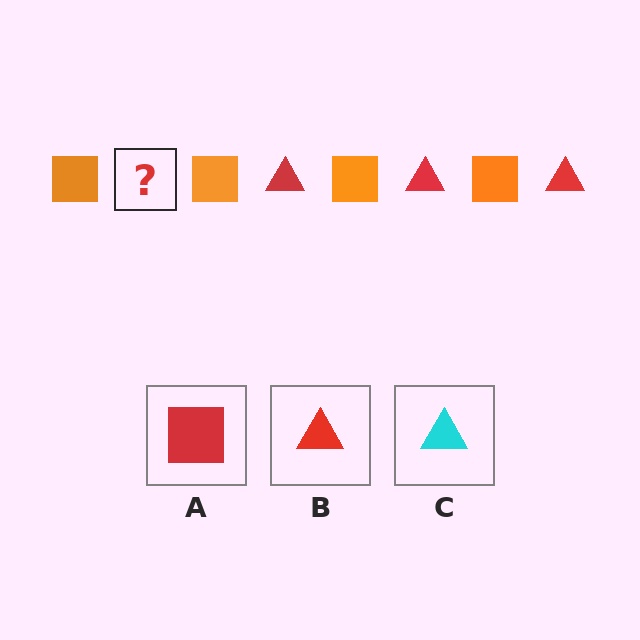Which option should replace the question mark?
Option B.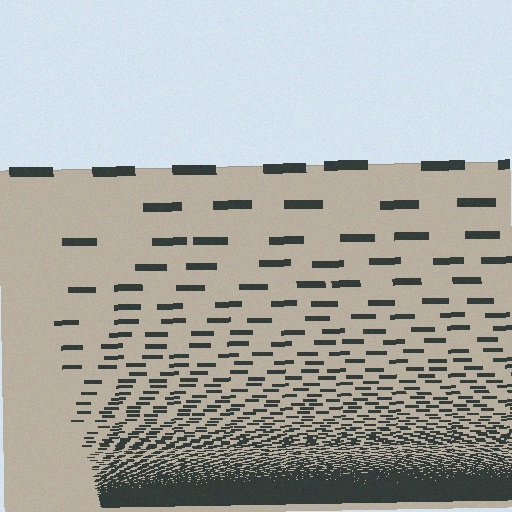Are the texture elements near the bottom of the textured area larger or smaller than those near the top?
Smaller. The gradient is inverted — elements near the bottom are smaller and denser.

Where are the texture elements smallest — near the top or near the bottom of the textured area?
Near the bottom.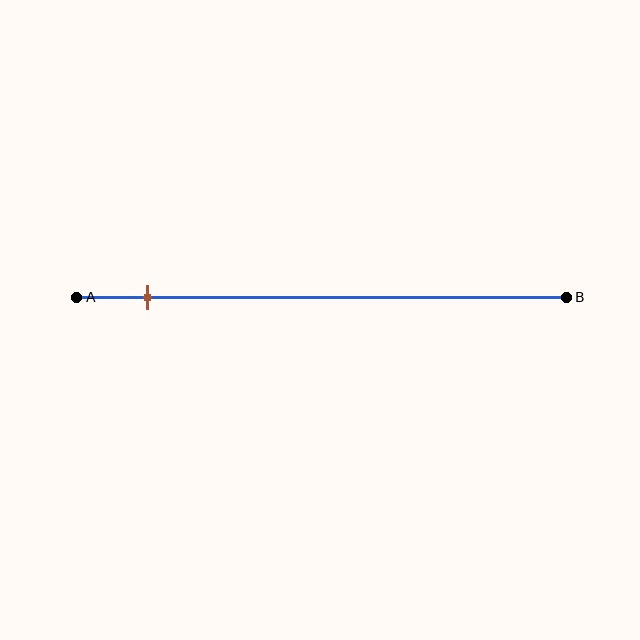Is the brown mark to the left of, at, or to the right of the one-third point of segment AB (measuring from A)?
The brown mark is to the left of the one-third point of segment AB.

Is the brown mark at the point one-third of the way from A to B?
No, the mark is at about 15% from A, not at the 33% one-third point.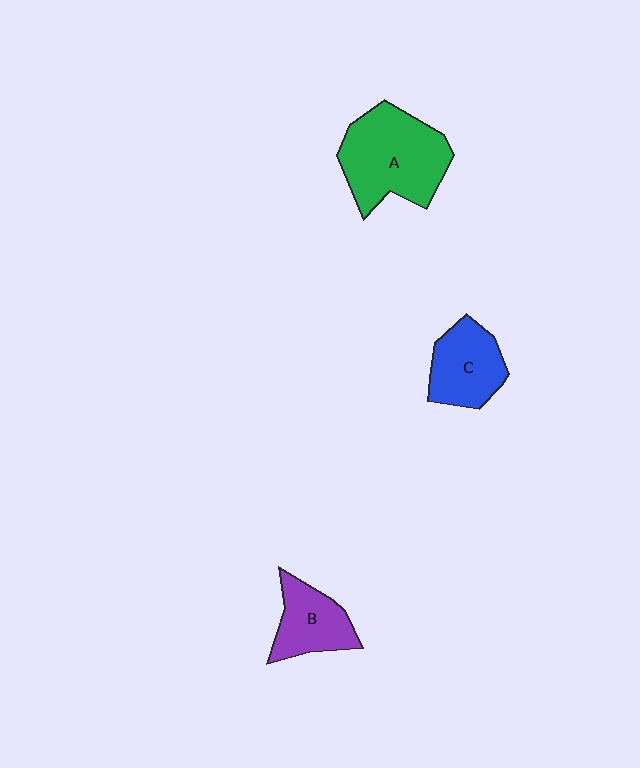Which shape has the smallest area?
Shape B (purple).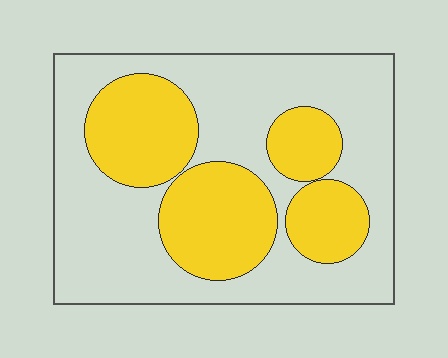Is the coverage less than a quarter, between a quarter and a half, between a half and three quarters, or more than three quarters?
Between a quarter and a half.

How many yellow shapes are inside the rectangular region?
4.